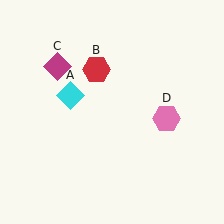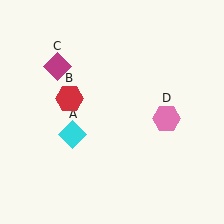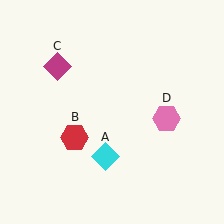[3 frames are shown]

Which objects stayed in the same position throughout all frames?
Magenta diamond (object C) and pink hexagon (object D) remained stationary.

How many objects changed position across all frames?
2 objects changed position: cyan diamond (object A), red hexagon (object B).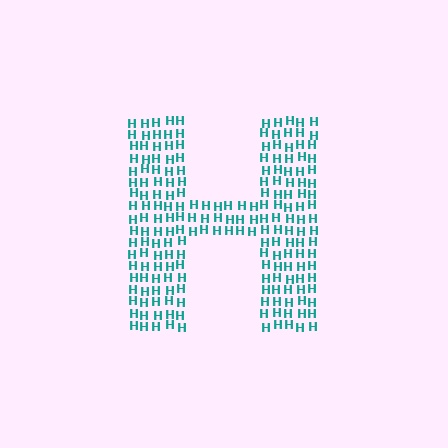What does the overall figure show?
The overall figure shows the letter H.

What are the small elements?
The small elements are letter H's.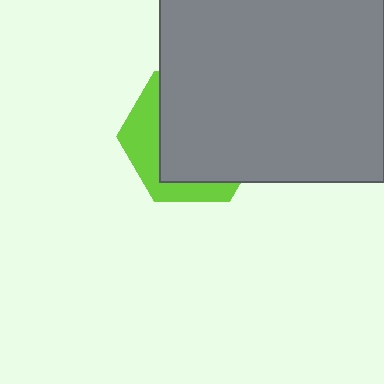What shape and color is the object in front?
The object in front is a gray square.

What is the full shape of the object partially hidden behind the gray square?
The partially hidden object is a lime hexagon.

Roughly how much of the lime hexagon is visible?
A small part of it is visible (roughly 31%).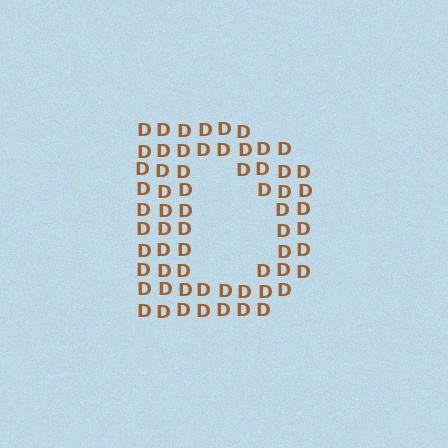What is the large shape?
The large shape is the letter D.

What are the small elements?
The small elements are letter D's.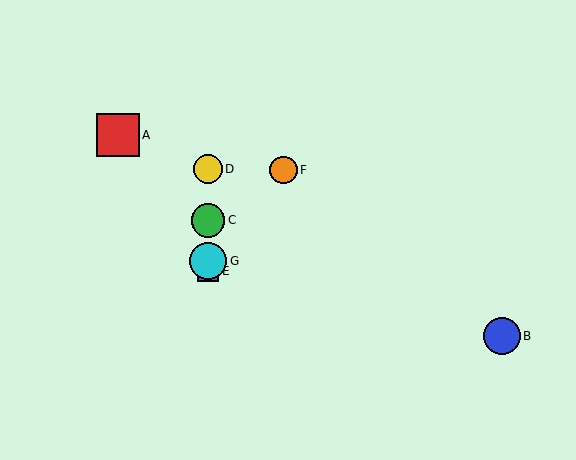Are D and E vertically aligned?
Yes, both are at x≈208.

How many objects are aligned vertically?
4 objects (C, D, E, G) are aligned vertically.